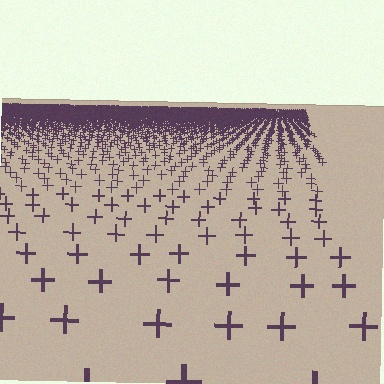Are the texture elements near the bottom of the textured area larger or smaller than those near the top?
Larger. Near the bottom, elements are closer to the viewer and appear at a bigger on-screen size.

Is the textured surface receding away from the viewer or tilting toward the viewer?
The surface is receding away from the viewer. Texture elements get smaller and denser toward the top.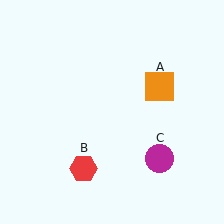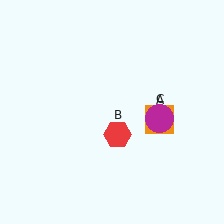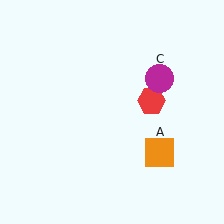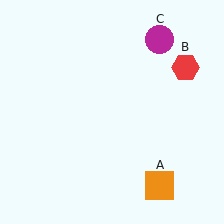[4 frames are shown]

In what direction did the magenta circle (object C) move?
The magenta circle (object C) moved up.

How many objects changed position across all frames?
3 objects changed position: orange square (object A), red hexagon (object B), magenta circle (object C).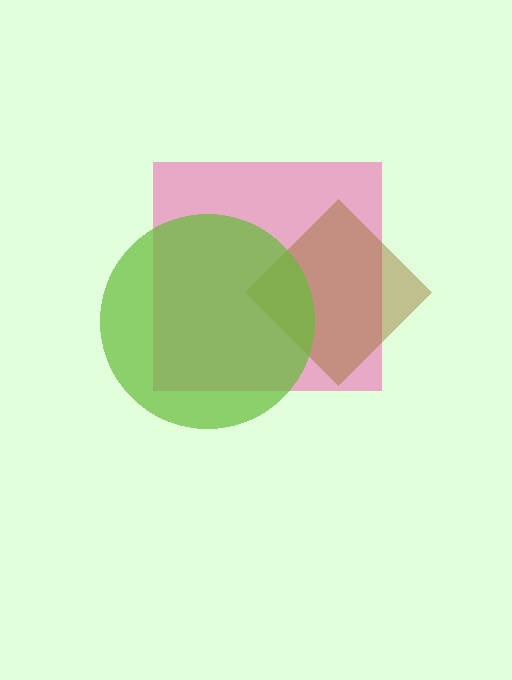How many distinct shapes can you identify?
There are 3 distinct shapes: a pink square, a brown diamond, a lime circle.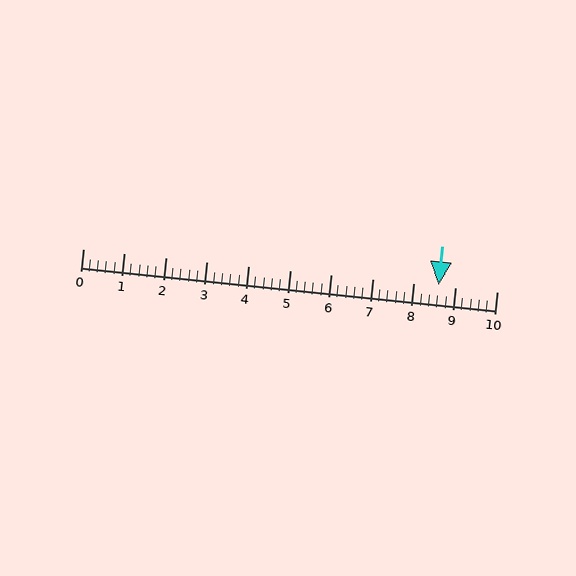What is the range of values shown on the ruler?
The ruler shows values from 0 to 10.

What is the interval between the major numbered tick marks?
The major tick marks are spaced 1 units apart.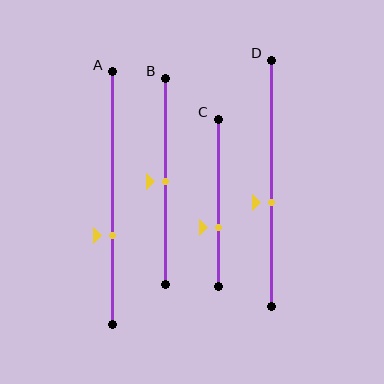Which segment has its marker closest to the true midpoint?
Segment B has its marker closest to the true midpoint.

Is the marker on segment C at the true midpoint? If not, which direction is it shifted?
No, the marker on segment C is shifted downward by about 15% of the segment length.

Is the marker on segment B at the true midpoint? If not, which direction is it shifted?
Yes, the marker on segment B is at the true midpoint.